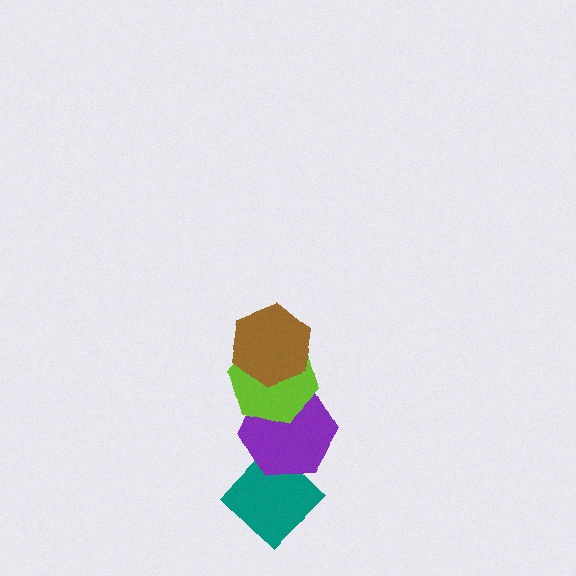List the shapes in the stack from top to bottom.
From top to bottom: the brown hexagon, the lime hexagon, the purple hexagon, the teal diamond.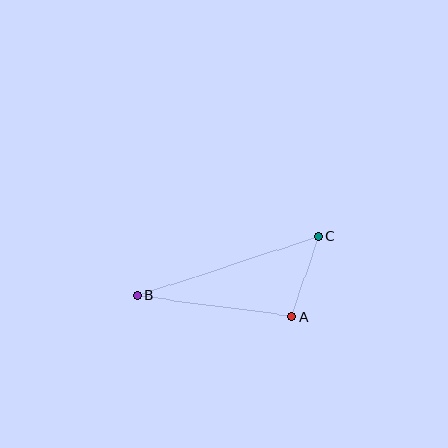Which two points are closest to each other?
Points A and C are closest to each other.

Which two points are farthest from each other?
Points B and C are farthest from each other.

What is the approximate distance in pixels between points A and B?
The distance between A and B is approximately 156 pixels.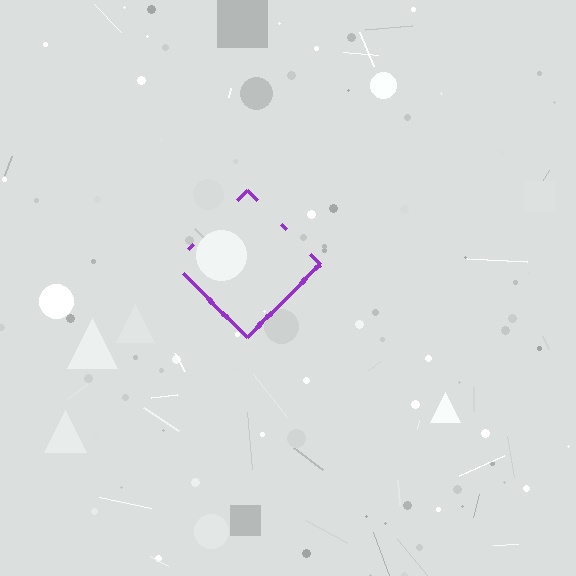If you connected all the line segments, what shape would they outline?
They would outline a diamond.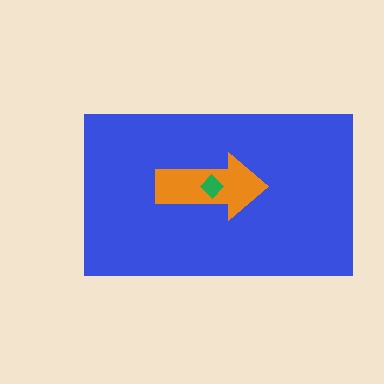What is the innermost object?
The green diamond.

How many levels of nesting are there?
3.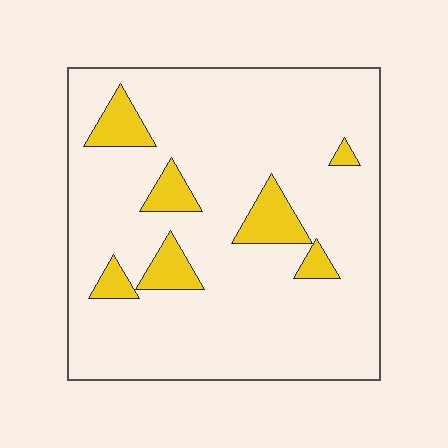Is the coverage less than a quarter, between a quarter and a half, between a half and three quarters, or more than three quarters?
Less than a quarter.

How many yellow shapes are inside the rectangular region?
7.